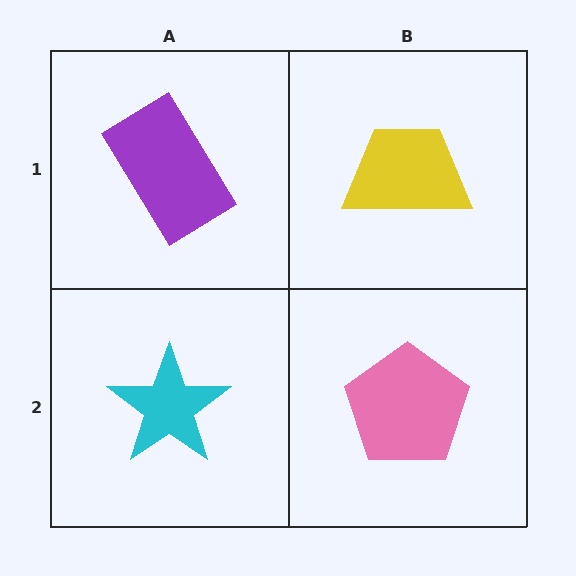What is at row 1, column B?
A yellow trapezoid.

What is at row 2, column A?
A cyan star.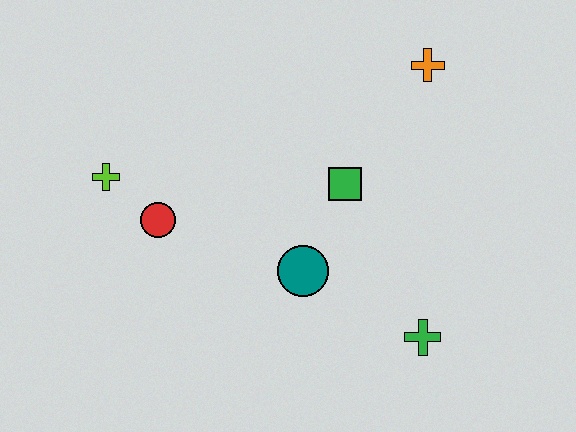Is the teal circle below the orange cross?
Yes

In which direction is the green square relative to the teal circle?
The green square is above the teal circle.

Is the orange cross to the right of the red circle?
Yes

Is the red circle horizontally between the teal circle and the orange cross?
No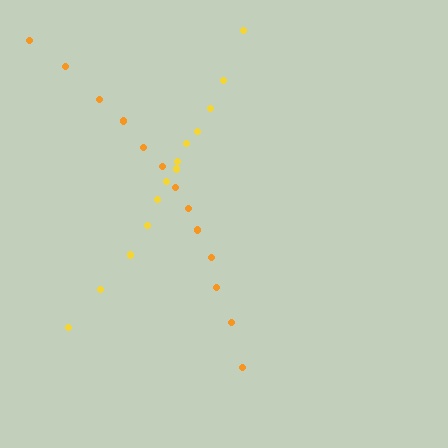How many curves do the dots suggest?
There are 2 distinct paths.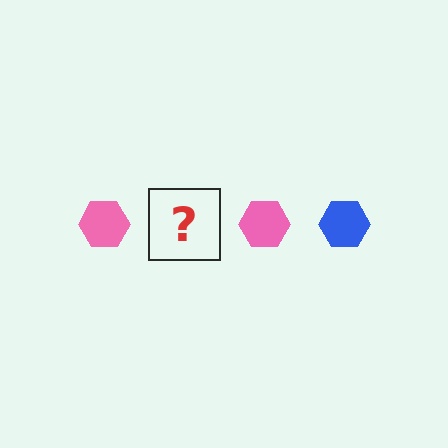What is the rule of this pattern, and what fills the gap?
The rule is that the pattern cycles through pink, blue hexagons. The gap should be filled with a blue hexagon.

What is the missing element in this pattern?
The missing element is a blue hexagon.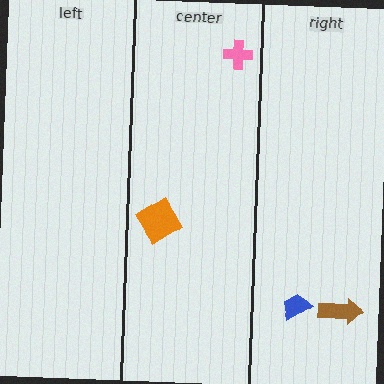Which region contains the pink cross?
The center region.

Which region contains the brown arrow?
The right region.